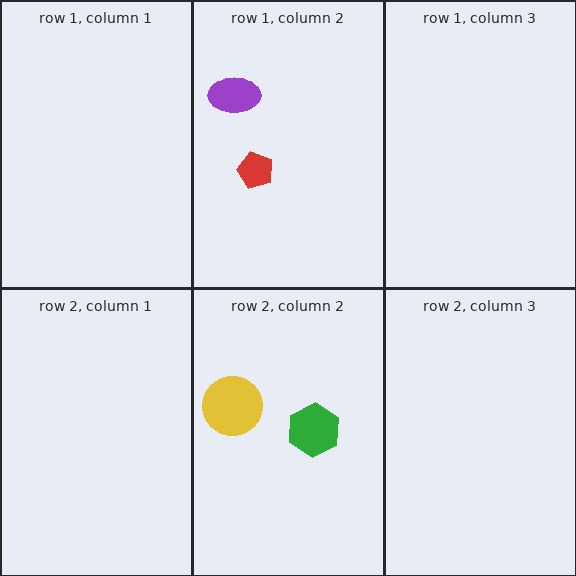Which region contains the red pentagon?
The row 1, column 2 region.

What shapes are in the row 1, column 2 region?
The red pentagon, the purple ellipse.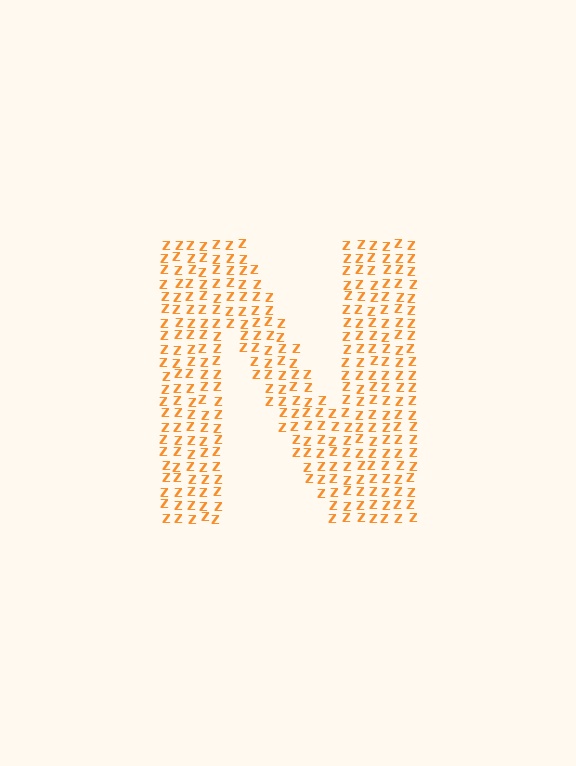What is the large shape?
The large shape is the letter N.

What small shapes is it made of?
It is made of small letter Z's.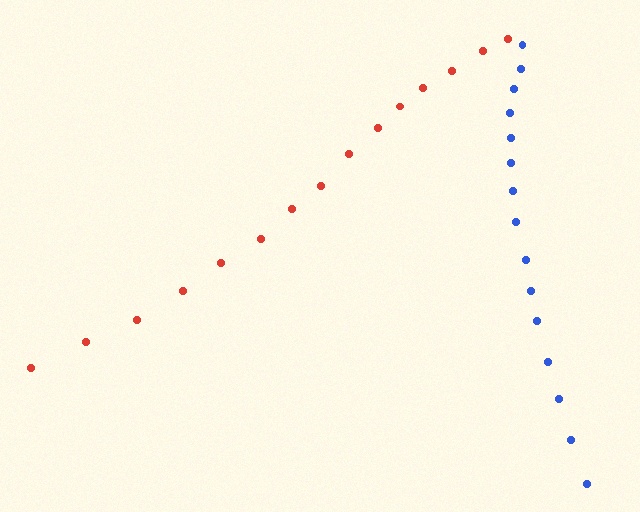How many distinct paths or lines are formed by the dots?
There are 2 distinct paths.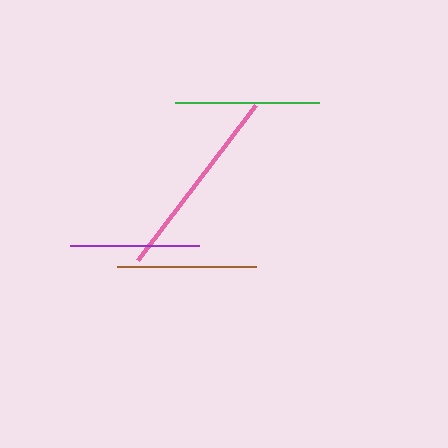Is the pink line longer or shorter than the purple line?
The pink line is longer than the purple line.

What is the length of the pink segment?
The pink segment is approximately 195 pixels long.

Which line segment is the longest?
The pink line is the longest at approximately 195 pixels.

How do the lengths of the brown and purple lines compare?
The brown and purple lines are approximately the same length.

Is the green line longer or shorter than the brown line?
The green line is longer than the brown line.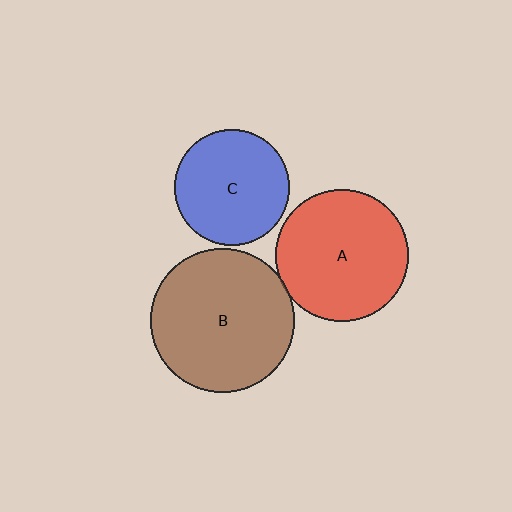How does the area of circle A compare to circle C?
Approximately 1.3 times.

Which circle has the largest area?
Circle B (brown).